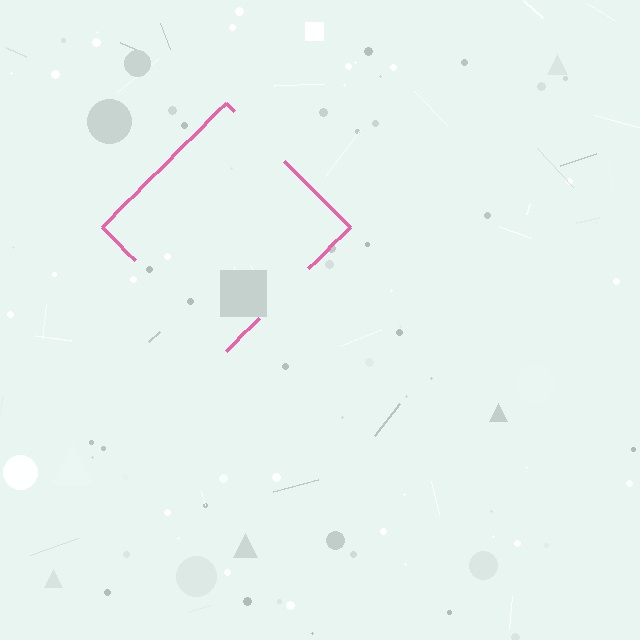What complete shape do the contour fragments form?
The contour fragments form a diamond.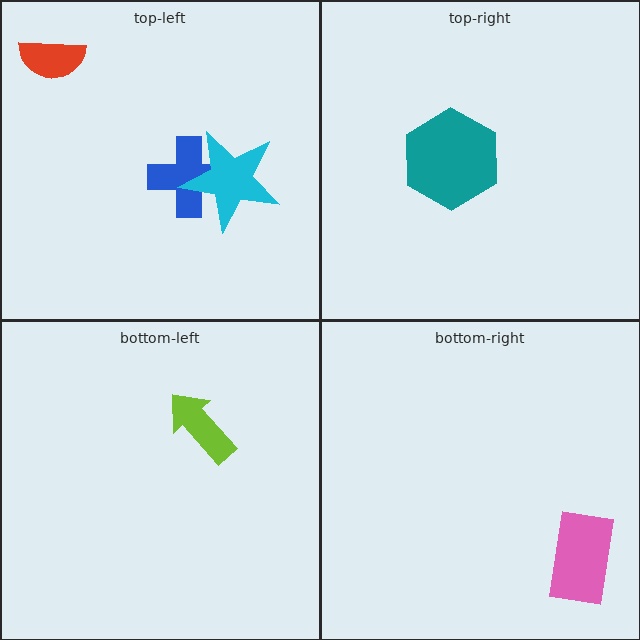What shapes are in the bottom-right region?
The pink rectangle.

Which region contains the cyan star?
The top-left region.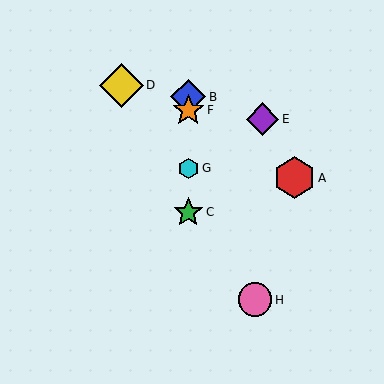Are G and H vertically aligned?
No, G is at x≈188 and H is at x≈255.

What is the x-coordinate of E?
Object E is at x≈263.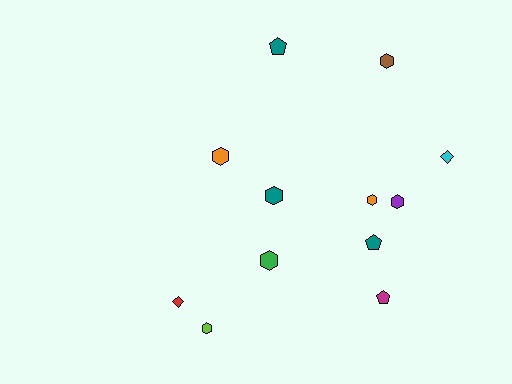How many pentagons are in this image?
There are 3 pentagons.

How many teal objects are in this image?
There are 3 teal objects.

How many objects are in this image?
There are 12 objects.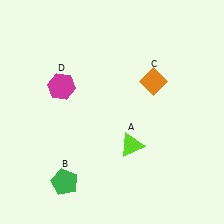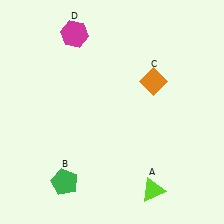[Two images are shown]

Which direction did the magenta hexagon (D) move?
The magenta hexagon (D) moved up.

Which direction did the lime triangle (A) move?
The lime triangle (A) moved down.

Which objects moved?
The objects that moved are: the lime triangle (A), the magenta hexagon (D).